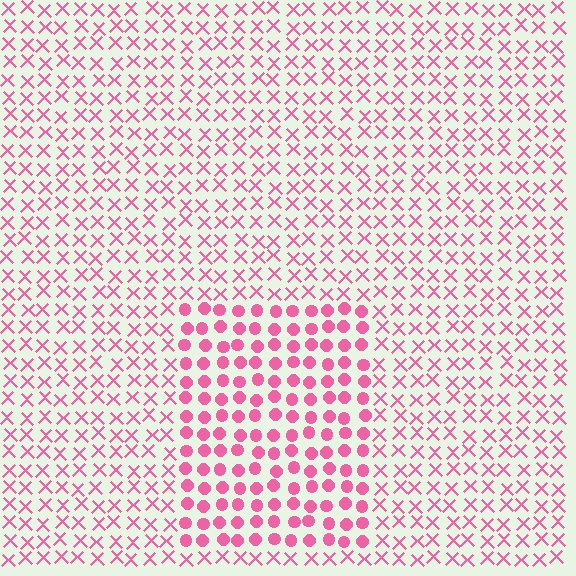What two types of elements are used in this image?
The image uses circles inside the rectangle region and X marks outside it.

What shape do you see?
I see a rectangle.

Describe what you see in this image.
The image is filled with small pink elements arranged in a uniform grid. A rectangle-shaped region contains circles, while the surrounding area contains X marks. The boundary is defined purely by the change in element shape.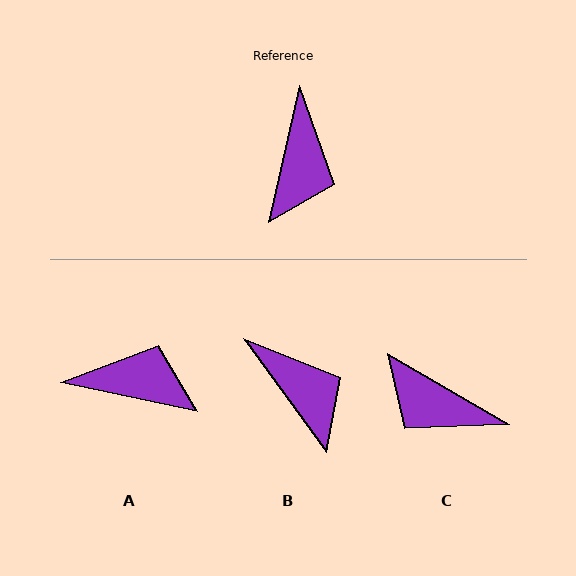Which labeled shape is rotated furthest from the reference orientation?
C, about 107 degrees away.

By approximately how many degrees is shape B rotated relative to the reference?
Approximately 49 degrees counter-clockwise.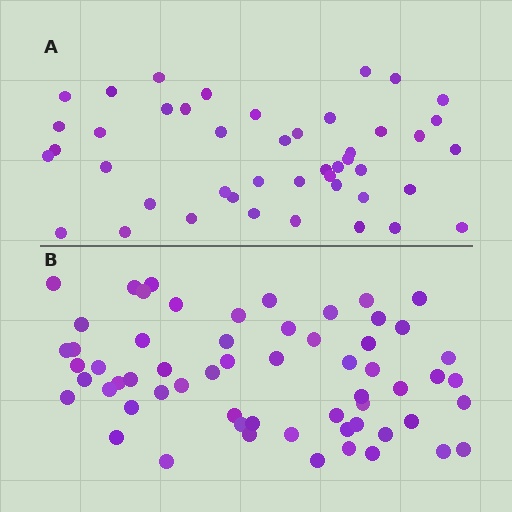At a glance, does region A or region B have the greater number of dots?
Region B (the bottom region) has more dots.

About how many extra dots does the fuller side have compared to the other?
Region B has approximately 15 more dots than region A.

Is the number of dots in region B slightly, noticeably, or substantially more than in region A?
Region B has noticeably more, but not dramatically so. The ratio is roughly 1.3 to 1.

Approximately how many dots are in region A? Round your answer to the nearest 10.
About 40 dots. (The exact count is 45, which rounds to 40.)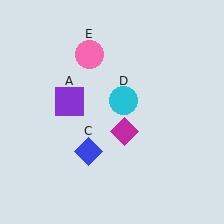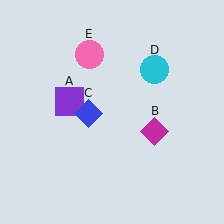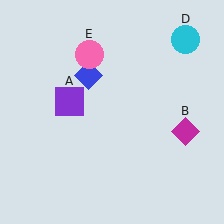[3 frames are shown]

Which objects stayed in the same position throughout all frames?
Purple square (object A) and pink circle (object E) remained stationary.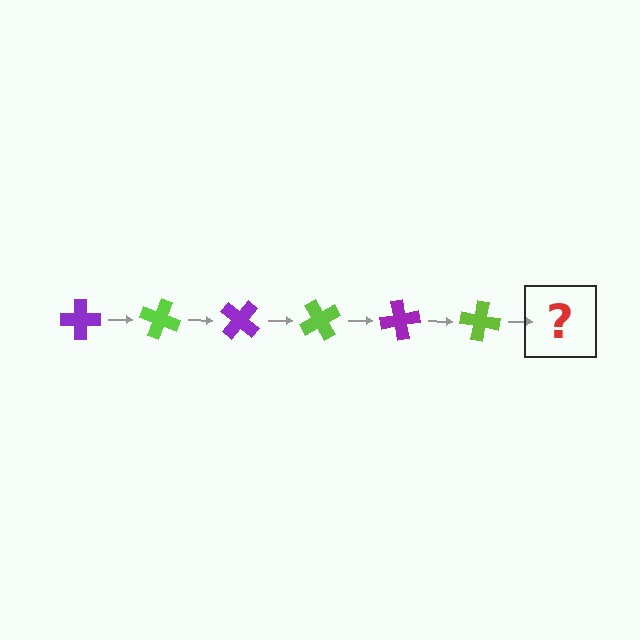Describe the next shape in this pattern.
It should be a purple cross, rotated 120 degrees from the start.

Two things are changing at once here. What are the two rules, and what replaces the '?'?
The two rules are that it rotates 20 degrees each step and the color cycles through purple and lime. The '?' should be a purple cross, rotated 120 degrees from the start.